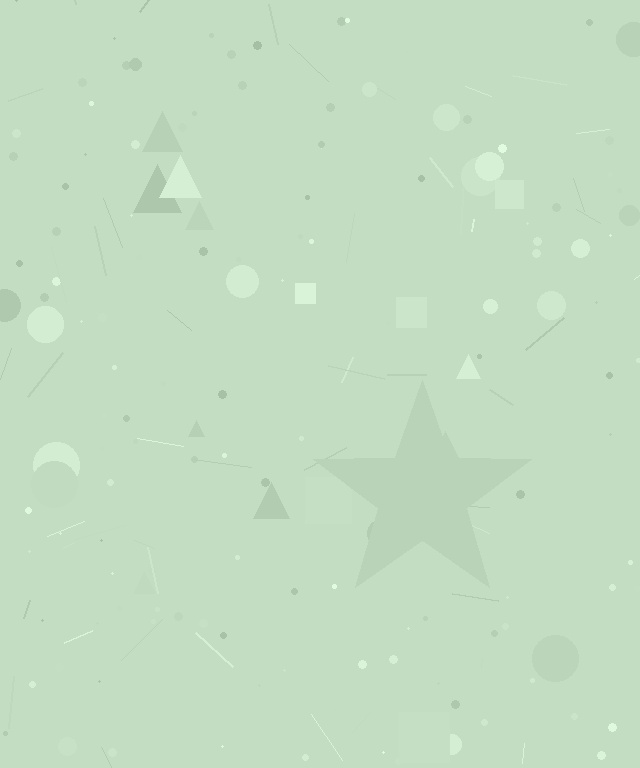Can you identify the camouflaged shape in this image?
The camouflaged shape is a star.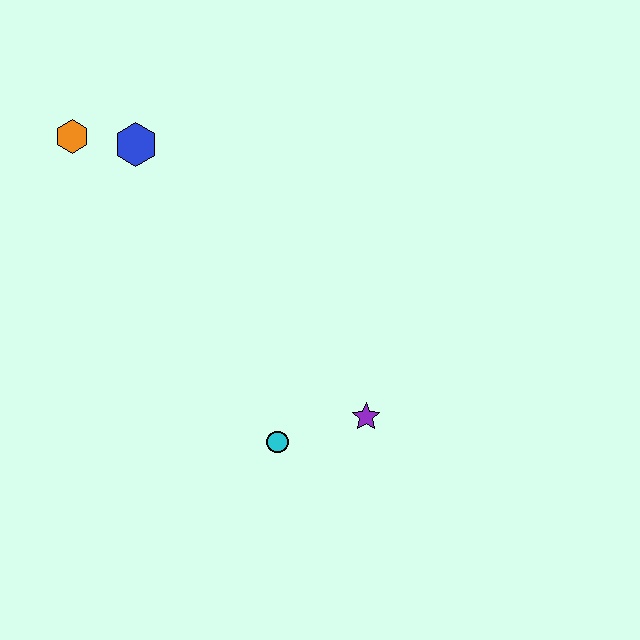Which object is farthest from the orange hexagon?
The purple star is farthest from the orange hexagon.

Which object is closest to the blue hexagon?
The orange hexagon is closest to the blue hexagon.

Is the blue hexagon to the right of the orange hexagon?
Yes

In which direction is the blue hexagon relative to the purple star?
The blue hexagon is above the purple star.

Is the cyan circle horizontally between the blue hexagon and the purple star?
Yes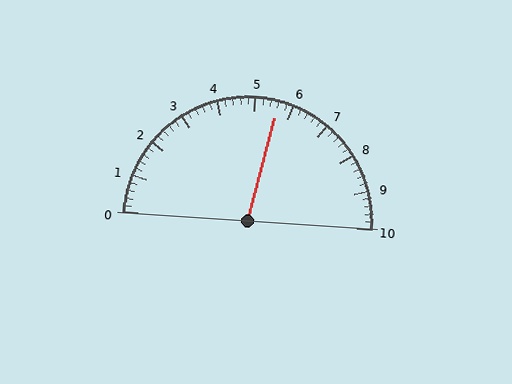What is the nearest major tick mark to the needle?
The nearest major tick mark is 6.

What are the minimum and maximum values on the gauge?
The gauge ranges from 0 to 10.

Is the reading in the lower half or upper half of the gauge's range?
The reading is in the upper half of the range (0 to 10).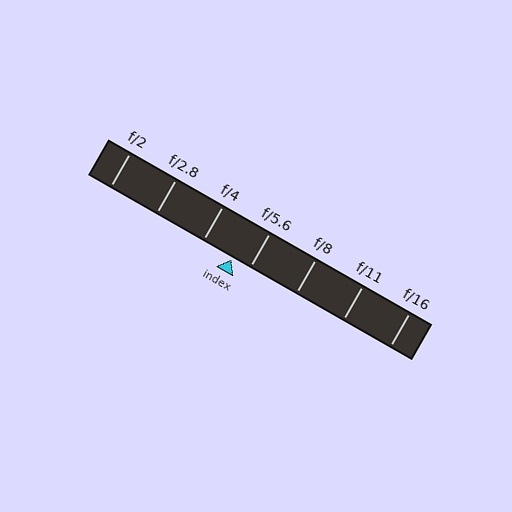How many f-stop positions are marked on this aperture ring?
There are 7 f-stop positions marked.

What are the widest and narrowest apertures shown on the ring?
The widest aperture shown is f/2 and the narrowest is f/16.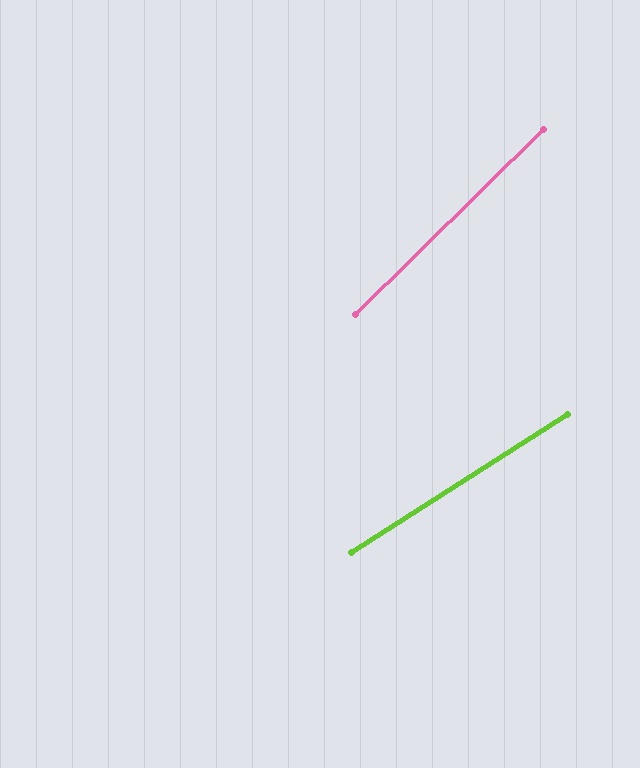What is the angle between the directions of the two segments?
Approximately 12 degrees.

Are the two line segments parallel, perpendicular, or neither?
Neither parallel nor perpendicular — they differ by about 12°.